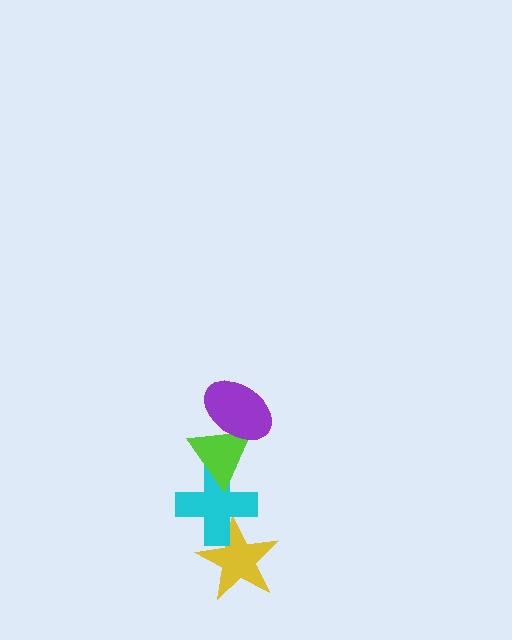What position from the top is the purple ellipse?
The purple ellipse is 1st from the top.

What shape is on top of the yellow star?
The cyan cross is on top of the yellow star.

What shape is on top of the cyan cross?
The lime triangle is on top of the cyan cross.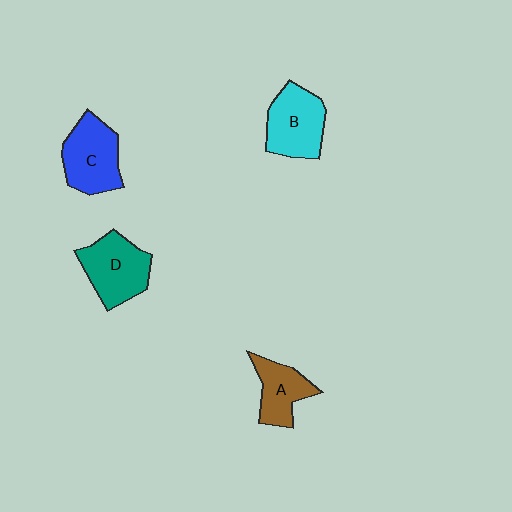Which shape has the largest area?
Shape D (teal).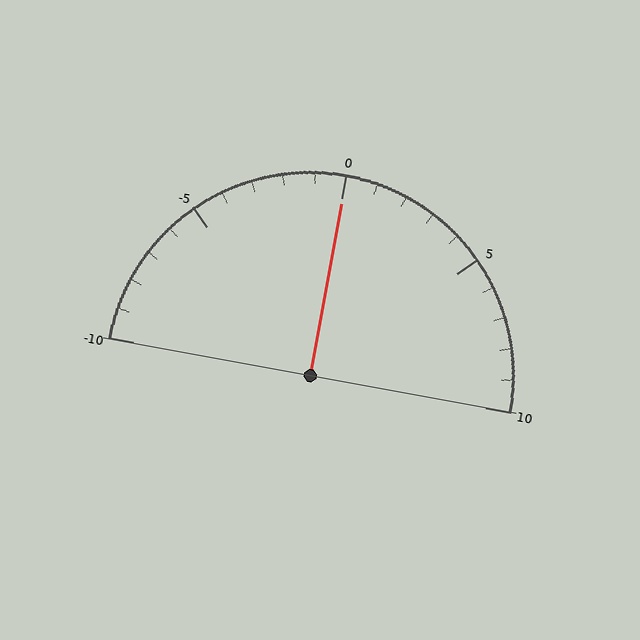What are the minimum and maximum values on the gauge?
The gauge ranges from -10 to 10.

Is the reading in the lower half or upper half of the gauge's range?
The reading is in the upper half of the range (-10 to 10).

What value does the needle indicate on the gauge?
The needle indicates approximately 0.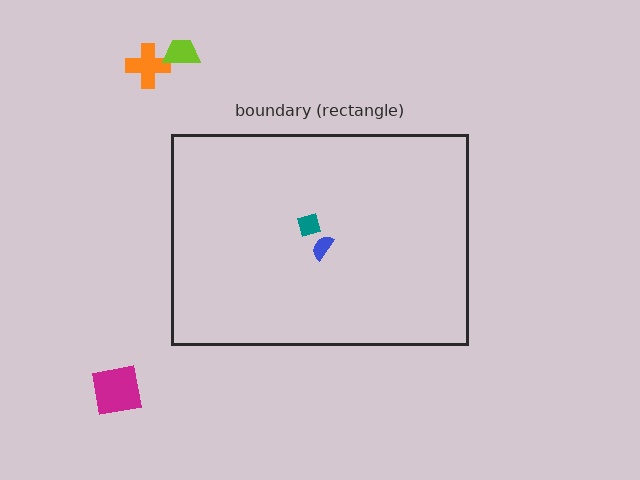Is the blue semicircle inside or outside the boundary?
Inside.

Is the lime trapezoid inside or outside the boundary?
Outside.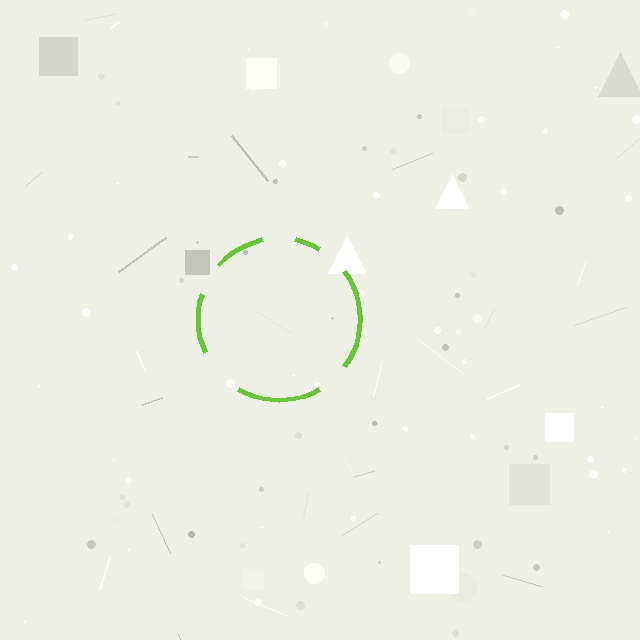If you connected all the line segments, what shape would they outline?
They would outline a circle.